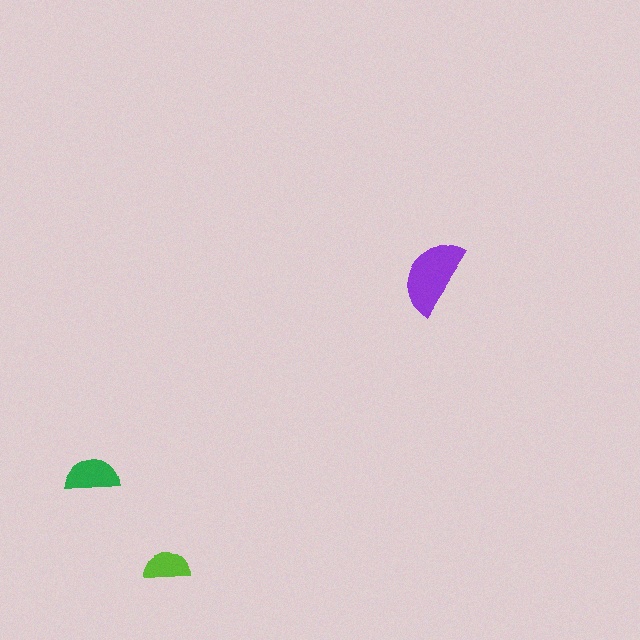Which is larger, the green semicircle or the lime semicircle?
The green one.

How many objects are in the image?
There are 3 objects in the image.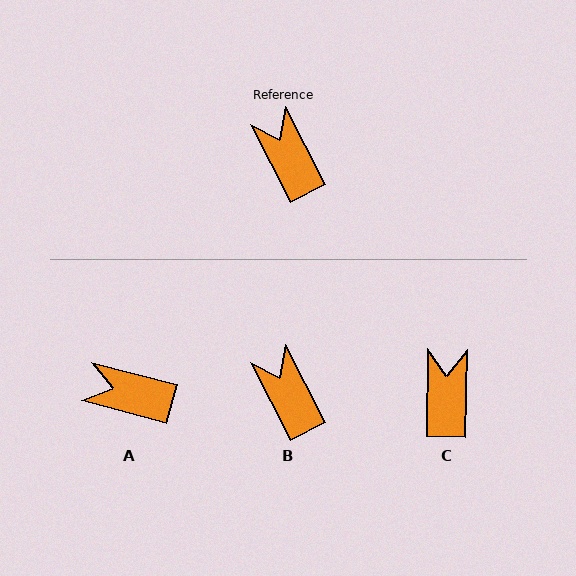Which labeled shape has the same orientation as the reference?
B.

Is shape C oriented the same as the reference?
No, it is off by about 28 degrees.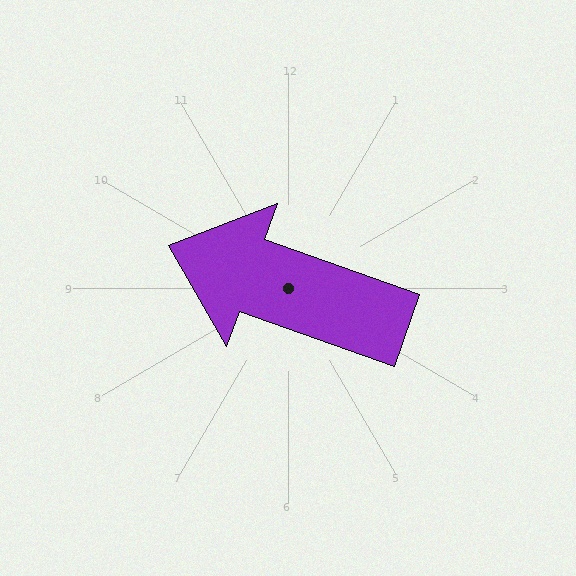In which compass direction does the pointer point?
West.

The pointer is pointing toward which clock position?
Roughly 10 o'clock.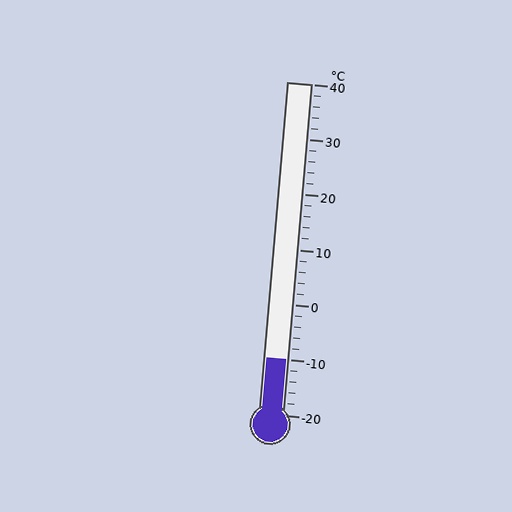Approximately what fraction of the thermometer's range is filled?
The thermometer is filled to approximately 15% of its range.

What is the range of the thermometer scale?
The thermometer scale ranges from -20°C to 40°C.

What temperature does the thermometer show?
The thermometer shows approximately -10°C.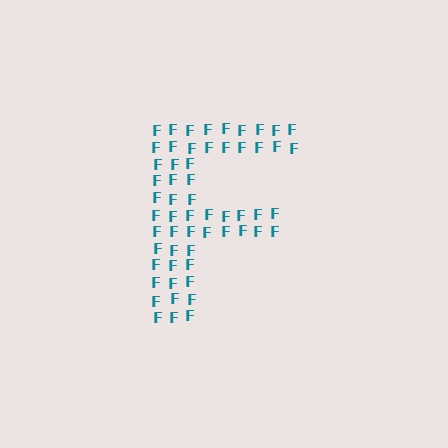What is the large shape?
The large shape is the letter F.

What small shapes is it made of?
It is made of small letter F's.